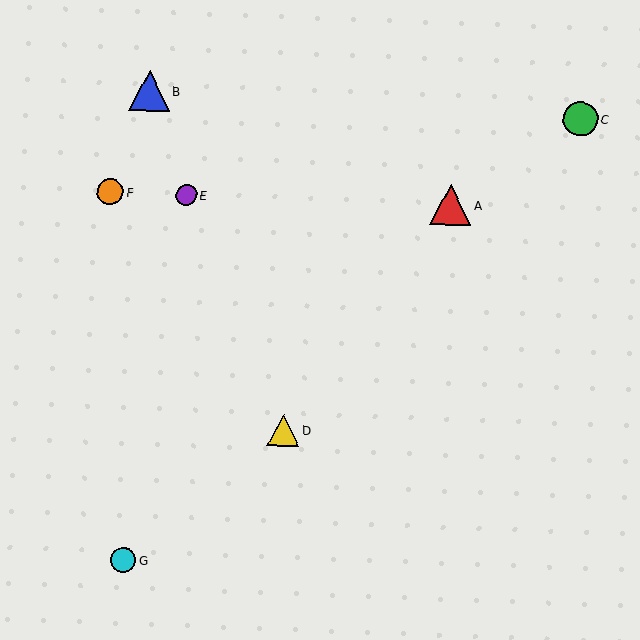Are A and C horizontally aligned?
No, A is at y≈204 and C is at y≈119.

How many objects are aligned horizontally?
3 objects (A, E, F) are aligned horizontally.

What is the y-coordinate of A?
Object A is at y≈204.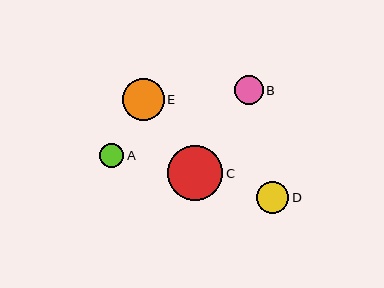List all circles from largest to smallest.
From largest to smallest: C, E, D, B, A.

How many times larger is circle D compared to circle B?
Circle D is approximately 1.1 times the size of circle B.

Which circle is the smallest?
Circle A is the smallest with a size of approximately 24 pixels.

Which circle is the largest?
Circle C is the largest with a size of approximately 55 pixels.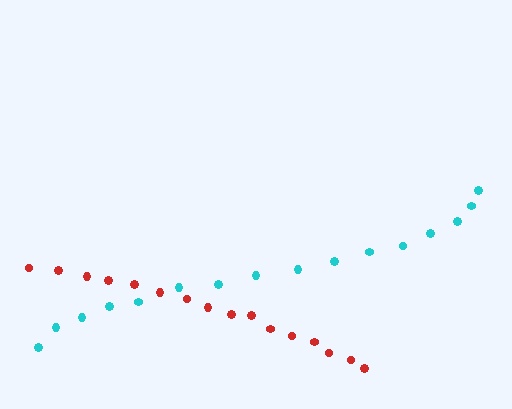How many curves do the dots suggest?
There are 2 distinct paths.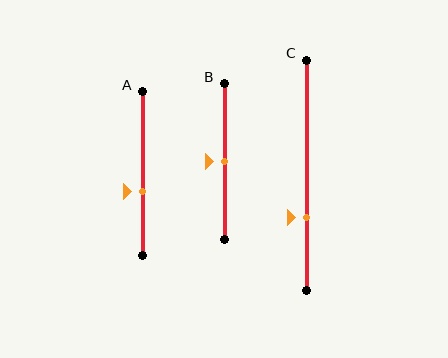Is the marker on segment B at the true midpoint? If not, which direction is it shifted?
Yes, the marker on segment B is at the true midpoint.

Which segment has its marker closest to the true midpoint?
Segment B has its marker closest to the true midpoint.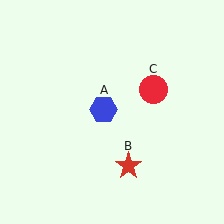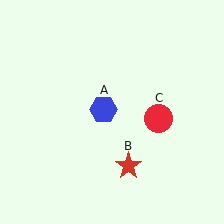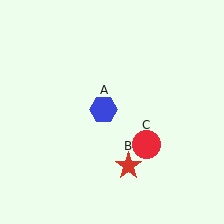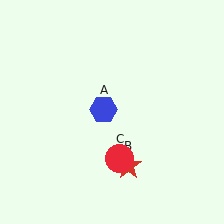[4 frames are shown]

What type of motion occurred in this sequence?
The red circle (object C) rotated clockwise around the center of the scene.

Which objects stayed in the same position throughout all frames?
Blue hexagon (object A) and red star (object B) remained stationary.